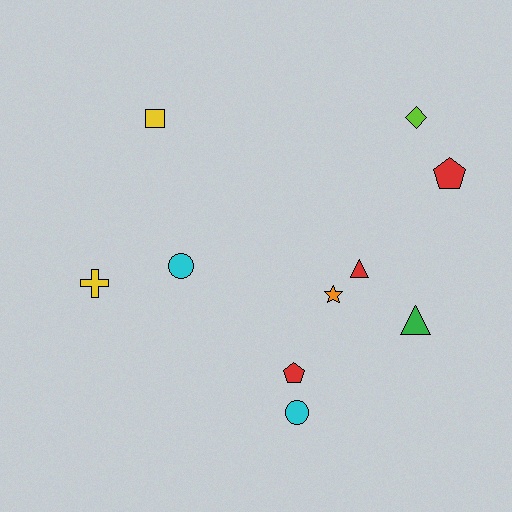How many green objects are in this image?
There is 1 green object.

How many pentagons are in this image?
There are 2 pentagons.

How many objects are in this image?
There are 10 objects.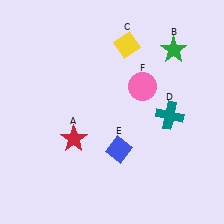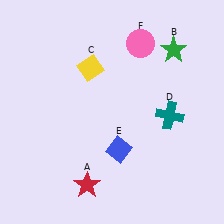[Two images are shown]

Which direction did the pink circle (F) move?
The pink circle (F) moved up.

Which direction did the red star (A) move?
The red star (A) moved down.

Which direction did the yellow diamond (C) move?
The yellow diamond (C) moved left.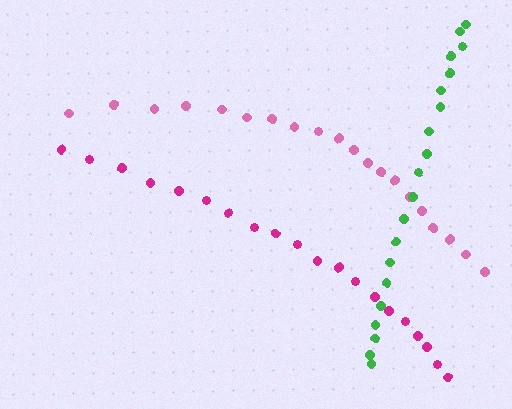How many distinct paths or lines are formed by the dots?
There are 3 distinct paths.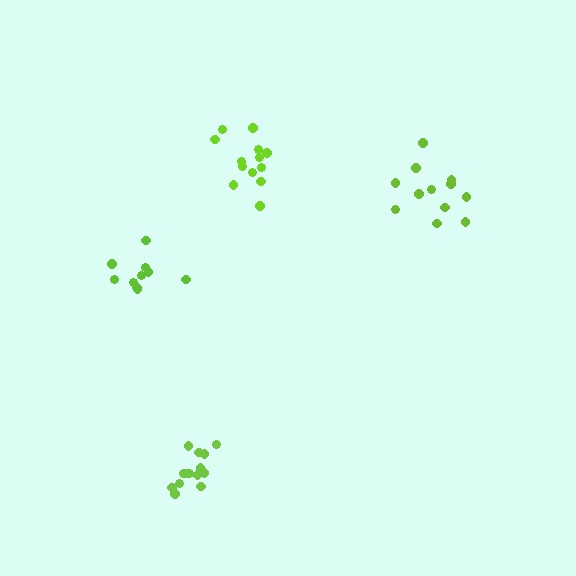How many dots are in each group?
Group 1: 12 dots, Group 2: 10 dots, Group 3: 13 dots, Group 4: 14 dots (49 total).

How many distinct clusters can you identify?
There are 4 distinct clusters.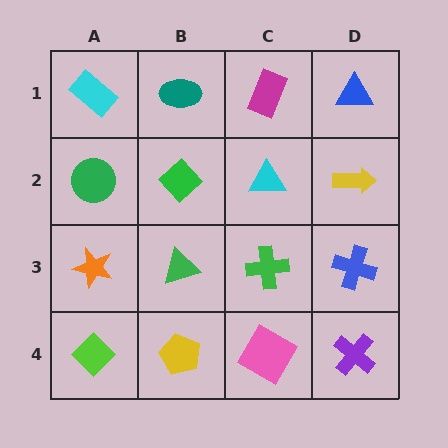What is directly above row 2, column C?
A magenta rectangle.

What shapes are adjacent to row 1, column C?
A cyan triangle (row 2, column C), a teal ellipse (row 1, column B), a blue triangle (row 1, column D).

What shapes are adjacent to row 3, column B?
A green diamond (row 2, column B), a yellow pentagon (row 4, column B), an orange star (row 3, column A), a green cross (row 3, column C).